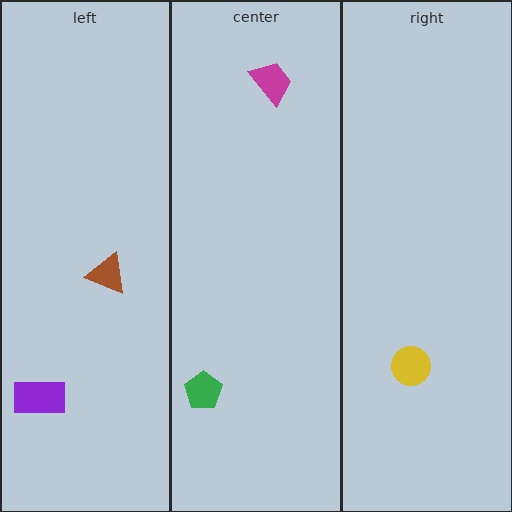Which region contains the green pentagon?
The center region.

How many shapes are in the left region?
2.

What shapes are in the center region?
The magenta trapezoid, the green pentagon.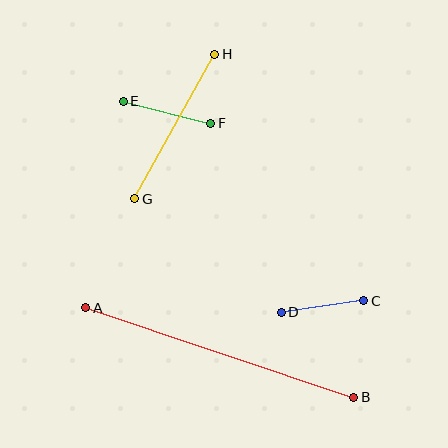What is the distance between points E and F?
The distance is approximately 90 pixels.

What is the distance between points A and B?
The distance is approximately 282 pixels.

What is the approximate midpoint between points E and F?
The midpoint is at approximately (167, 112) pixels.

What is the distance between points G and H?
The distance is approximately 165 pixels.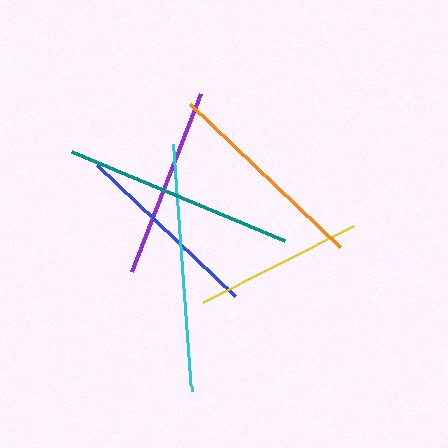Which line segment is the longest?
The cyan line is the longest at approximately 248 pixels.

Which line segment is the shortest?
The yellow line is the shortest at approximately 169 pixels.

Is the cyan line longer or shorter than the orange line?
The cyan line is longer than the orange line.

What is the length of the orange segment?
The orange segment is approximately 207 pixels long.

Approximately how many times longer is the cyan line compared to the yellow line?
The cyan line is approximately 1.5 times the length of the yellow line.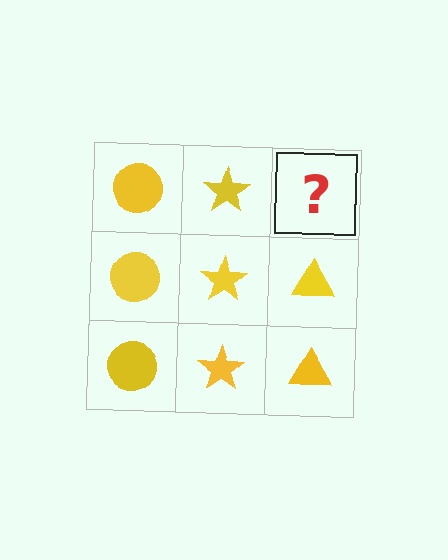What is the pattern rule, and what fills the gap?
The rule is that each column has a consistent shape. The gap should be filled with a yellow triangle.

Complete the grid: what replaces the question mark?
The question mark should be replaced with a yellow triangle.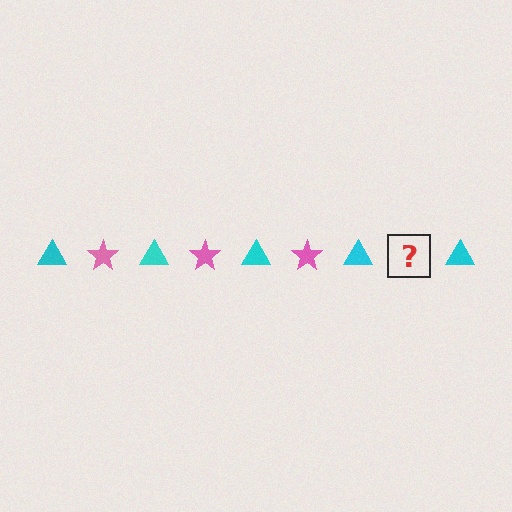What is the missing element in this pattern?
The missing element is a pink star.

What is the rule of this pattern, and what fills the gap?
The rule is that the pattern alternates between cyan triangle and pink star. The gap should be filled with a pink star.